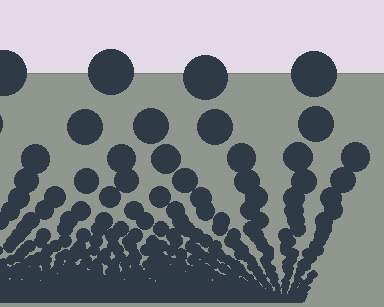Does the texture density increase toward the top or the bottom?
Density increases toward the bottom.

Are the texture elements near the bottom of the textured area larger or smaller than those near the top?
Smaller. The gradient is inverted — elements near the bottom are smaller and denser.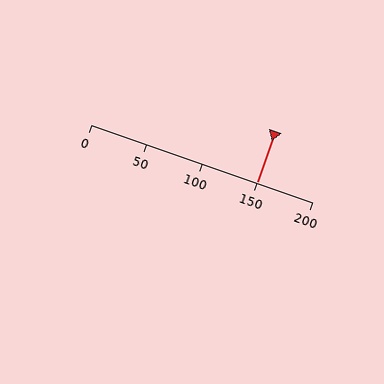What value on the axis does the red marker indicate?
The marker indicates approximately 150.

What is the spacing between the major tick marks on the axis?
The major ticks are spaced 50 apart.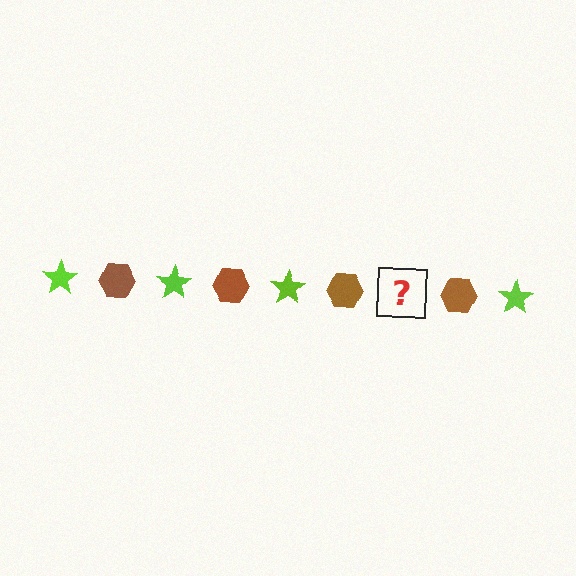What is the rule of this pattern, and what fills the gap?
The rule is that the pattern alternates between lime star and brown hexagon. The gap should be filled with a lime star.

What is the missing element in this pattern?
The missing element is a lime star.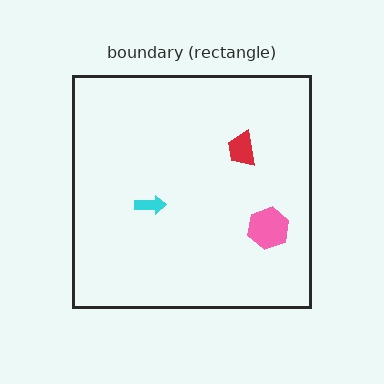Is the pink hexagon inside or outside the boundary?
Inside.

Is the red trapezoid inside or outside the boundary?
Inside.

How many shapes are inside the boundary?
3 inside, 0 outside.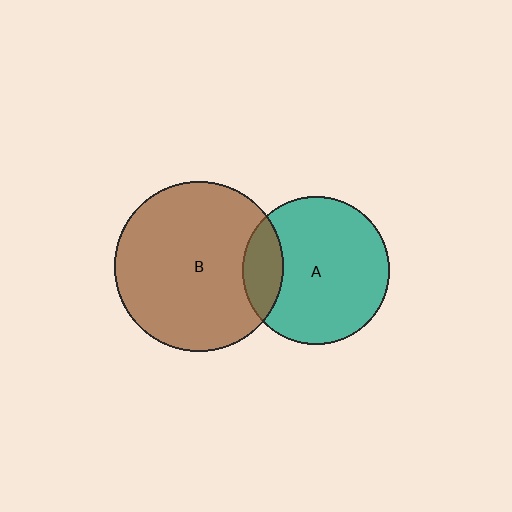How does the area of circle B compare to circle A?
Approximately 1.3 times.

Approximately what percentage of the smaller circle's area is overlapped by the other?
Approximately 20%.